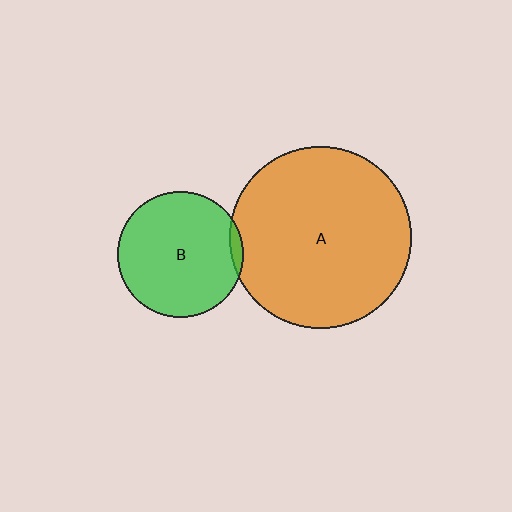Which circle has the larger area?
Circle A (orange).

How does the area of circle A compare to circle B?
Approximately 2.1 times.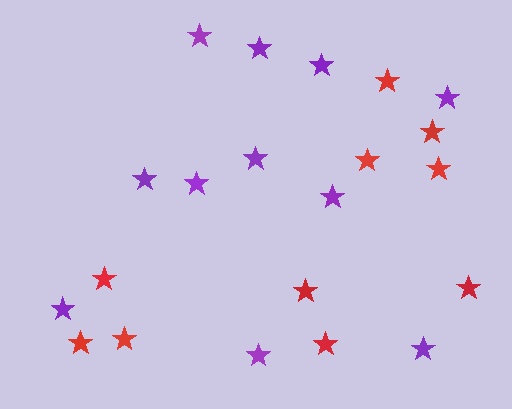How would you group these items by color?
There are 2 groups: one group of red stars (10) and one group of purple stars (11).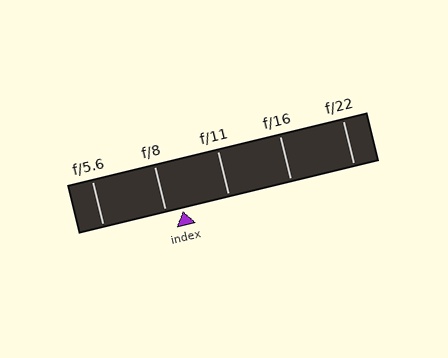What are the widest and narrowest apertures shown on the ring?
The widest aperture shown is f/5.6 and the narrowest is f/22.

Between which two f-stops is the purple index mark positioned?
The index mark is between f/8 and f/11.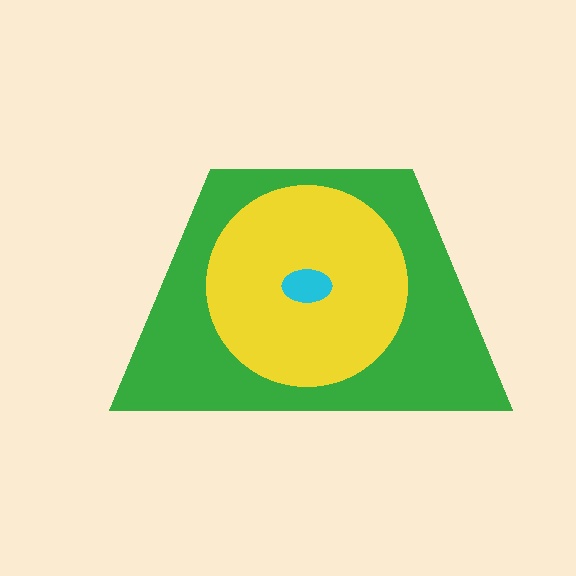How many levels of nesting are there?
3.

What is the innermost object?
The cyan ellipse.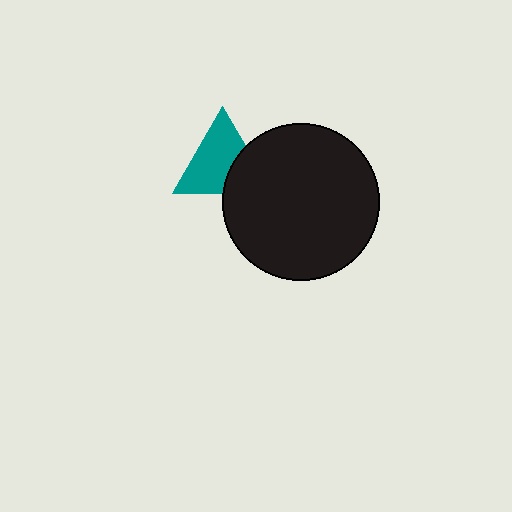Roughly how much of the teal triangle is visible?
Most of it is visible (roughly 69%).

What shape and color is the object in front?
The object in front is a black circle.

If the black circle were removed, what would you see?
You would see the complete teal triangle.